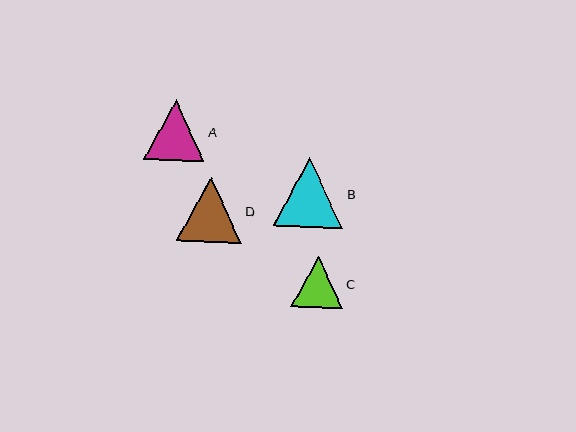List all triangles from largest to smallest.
From largest to smallest: B, D, A, C.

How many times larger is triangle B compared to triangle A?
Triangle B is approximately 1.2 times the size of triangle A.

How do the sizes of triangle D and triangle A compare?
Triangle D and triangle A are approximately the same size.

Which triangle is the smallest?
Triangle C is the smallest with a size of approximately 51 pixels.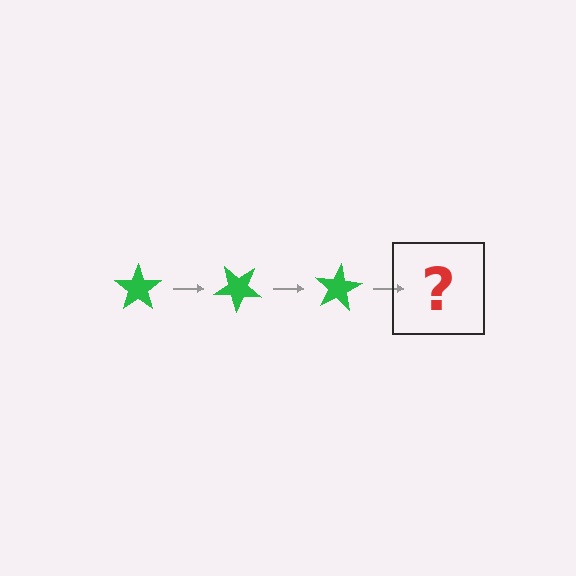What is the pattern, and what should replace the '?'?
The pattern is that the star rotates 40 degrees each step. The '?' should be a green star rotated 120 degrees.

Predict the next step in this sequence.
The next step is a green star rotated 120 degrees.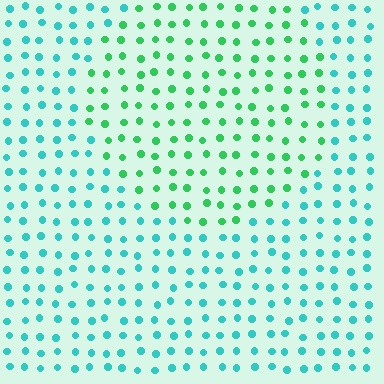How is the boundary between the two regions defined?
The boundary is defined purely by a slight shift in hue (about 41 degrees). Spacing, size, and orientation are identical on both sides.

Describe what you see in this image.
The image is filled with small cyan elements in a uniform arrangement. A circle-shaped region is visible where the elements are tinted to a slightly different hue, forming a subtle color boundary.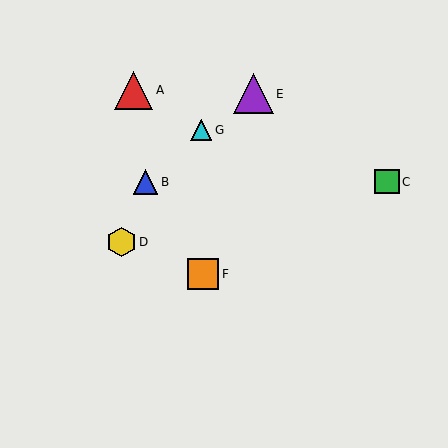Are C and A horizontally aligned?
No, C is at y≈182 and A is at y≈90.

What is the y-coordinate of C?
Object C is at y≈182.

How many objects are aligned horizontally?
2 objects (B, C) are aligned horizontally.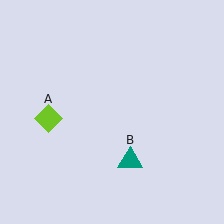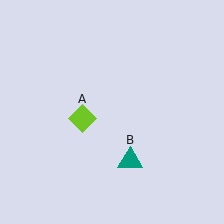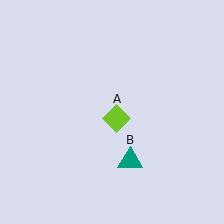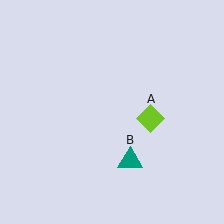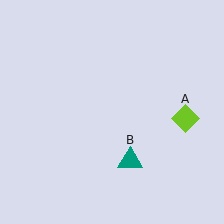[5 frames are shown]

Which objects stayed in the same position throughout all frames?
Teal triangle (object B) remained stationary.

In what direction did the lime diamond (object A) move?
The lime diamond (object A) moved right.